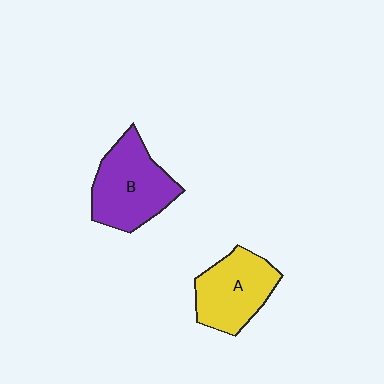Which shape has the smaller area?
Shape A (yellow).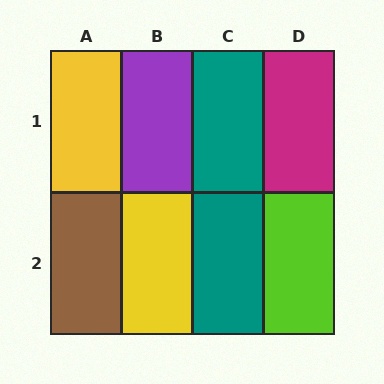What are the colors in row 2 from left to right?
Brown, yellow, teal, lime.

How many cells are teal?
2 cells are teal.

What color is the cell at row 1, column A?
Yellow.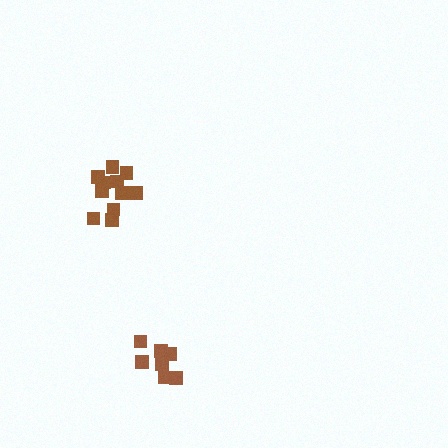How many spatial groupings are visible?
There are 2 spatial groupings.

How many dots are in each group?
Group 1: 12 dots, Group 2: 7 dots (19 total).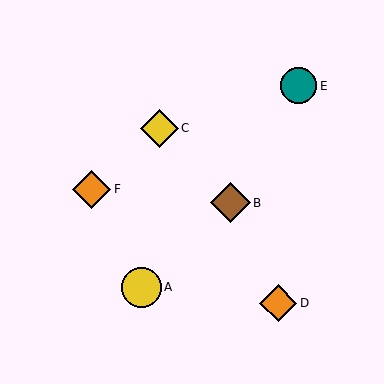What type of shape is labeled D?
Shape D is an orange diamond.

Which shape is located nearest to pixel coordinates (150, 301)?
The yellow circle (labeled A) at (142, 287) is nearest to that location.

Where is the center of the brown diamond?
The center of the brown diamond is at (230, 203).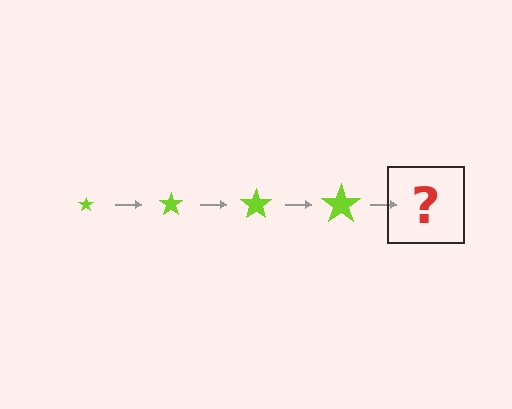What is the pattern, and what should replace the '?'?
The pattern is that the star gets progressively larger each step. The '?' should be a lime star, larger than the previous one.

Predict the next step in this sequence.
The next step is a lime star, larger than the previous one.